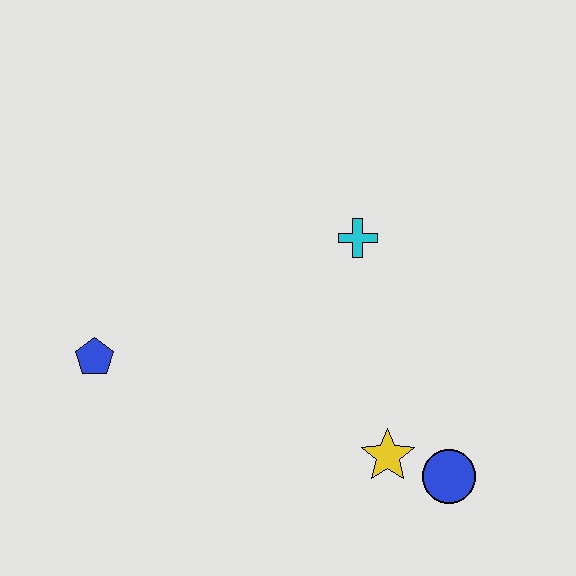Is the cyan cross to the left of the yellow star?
Yes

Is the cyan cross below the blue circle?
No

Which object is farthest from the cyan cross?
The blue pentagon is farthest from the cyan cross.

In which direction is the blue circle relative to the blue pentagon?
The blue circle is to the right of the blue pentagon.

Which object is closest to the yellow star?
The blue circle is closest to the yellow star.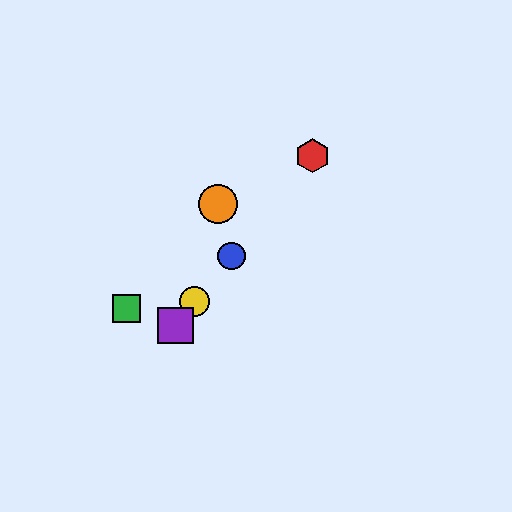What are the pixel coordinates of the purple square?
The purple square is at (175, 325).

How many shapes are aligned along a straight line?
4 shapes (the red hexagon, the blue circle, the yellow circle, the purple square) are aligned along a straight line.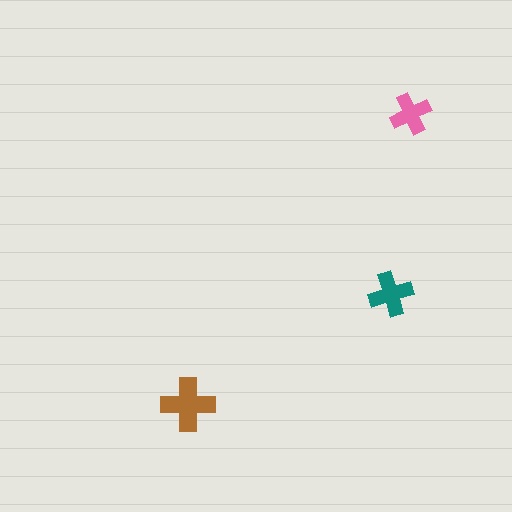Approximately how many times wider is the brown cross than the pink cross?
About 1.5 times wider.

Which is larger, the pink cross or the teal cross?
The teal one.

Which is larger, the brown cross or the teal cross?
The brown one.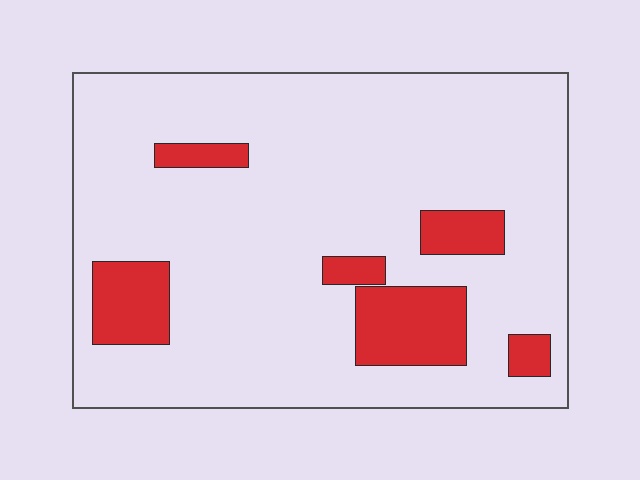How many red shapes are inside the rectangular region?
6.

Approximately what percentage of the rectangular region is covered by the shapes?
Approximately 15%.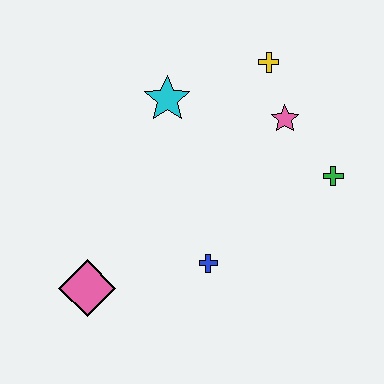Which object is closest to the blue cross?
The pink diamond is closest to the blue cross.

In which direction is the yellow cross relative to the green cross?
The yellow cross is above the green cross.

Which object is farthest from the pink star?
The pink diamond is farthest from the pink star.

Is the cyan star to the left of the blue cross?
Yes